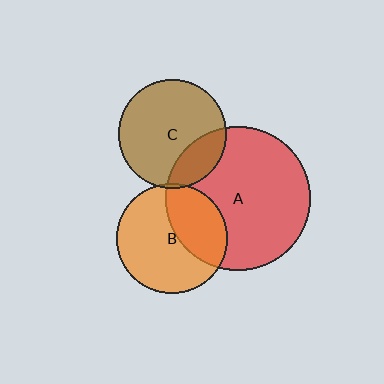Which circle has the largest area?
Circle A (red).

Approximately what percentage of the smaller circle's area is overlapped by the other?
Approximately 20%.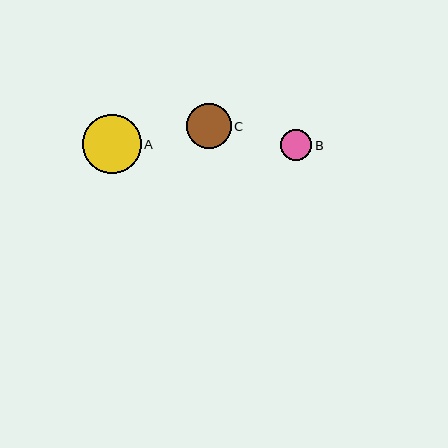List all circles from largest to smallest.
From largest to smallest: A, C, B.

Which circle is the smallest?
Circle B is the smallest with a size of approximately 32 pixels.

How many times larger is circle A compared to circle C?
Circle A is approximately 1.3 times the size of circle C.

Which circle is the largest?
Circle A is the largest with a size of approximately 59 pixels.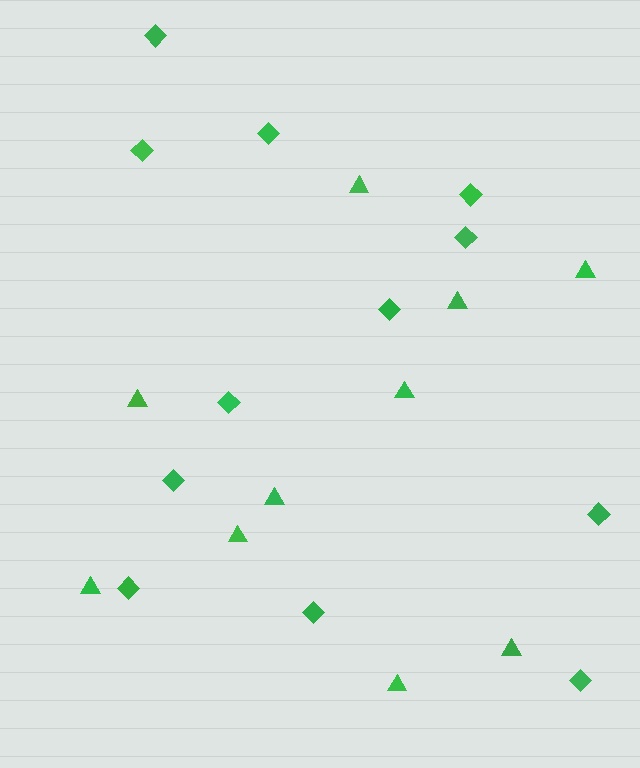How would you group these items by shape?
There are 2 groups: one group of triangles (10) and one group of diamonds (12).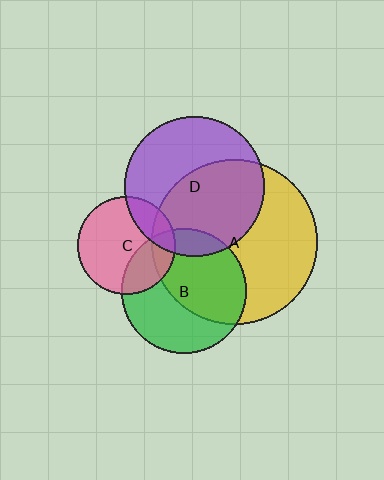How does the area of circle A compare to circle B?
Approximately 1.8 times.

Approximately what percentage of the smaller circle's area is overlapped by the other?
Approximately 55%.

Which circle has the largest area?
Circle A (yellow).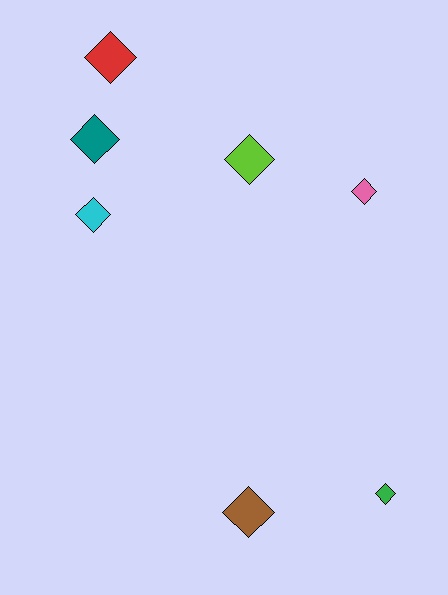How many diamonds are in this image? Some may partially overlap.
There are 7 diamonds.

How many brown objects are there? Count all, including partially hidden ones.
There is 1 brown object.